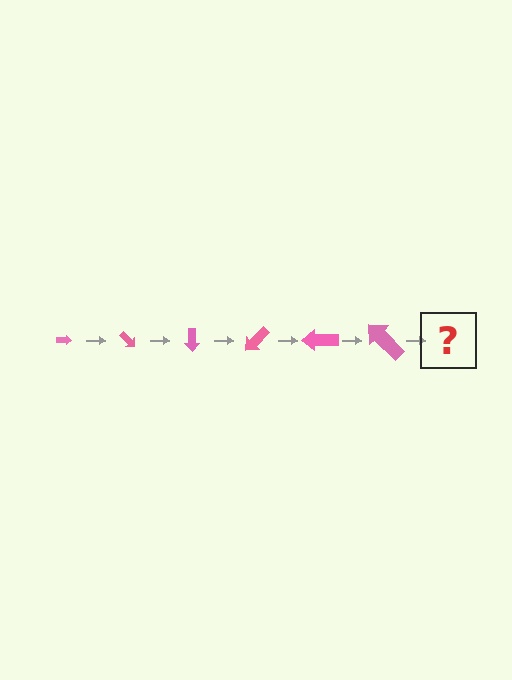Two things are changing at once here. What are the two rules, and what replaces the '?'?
The two rules are that the arrow grows larger each step and it rotates 45 degrees each step. The '?' should be an arrow, larger than the previous one and rotated 270 degrees from the start.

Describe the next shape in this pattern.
It should be an arrow, larger than the previous one and rotated 270 degrees from the start.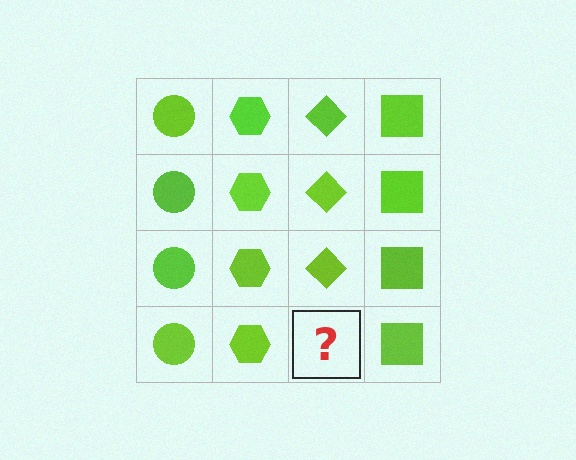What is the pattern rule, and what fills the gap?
The rule is that each column has a consistent shape. The gap should be filled with a lime diamond.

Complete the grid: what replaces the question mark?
The question mark should be replaced with a lime diamond.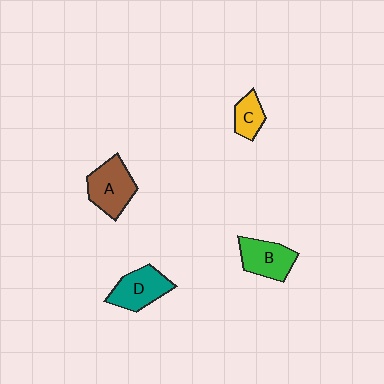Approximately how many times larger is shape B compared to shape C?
Approximately 1.6 times.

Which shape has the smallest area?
Shape C (yellow).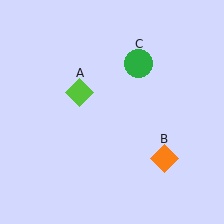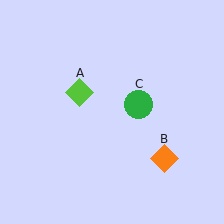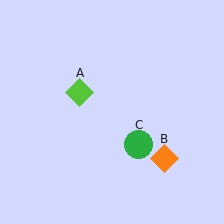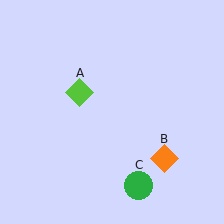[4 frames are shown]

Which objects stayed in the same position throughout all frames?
Lime diamond (object A) and orange diamond (object B) remained stationary.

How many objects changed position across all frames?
1 object changed position: green circle (object C).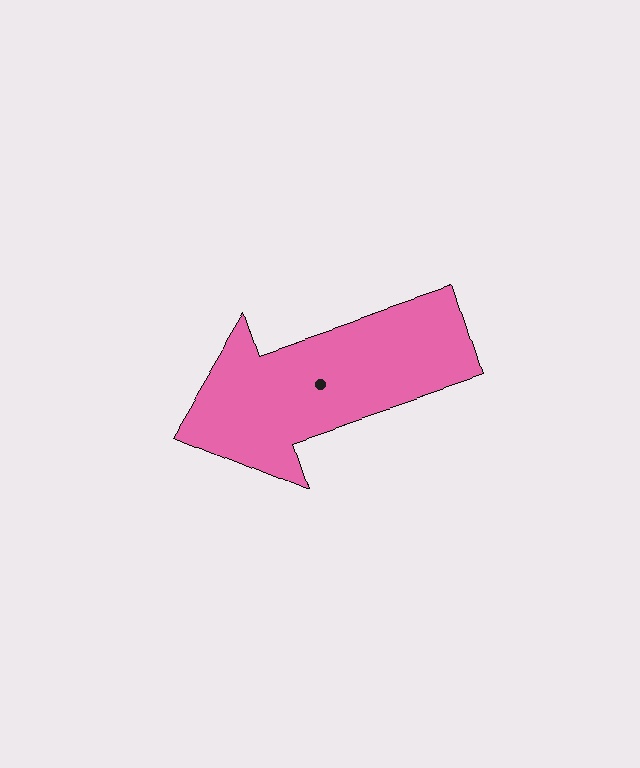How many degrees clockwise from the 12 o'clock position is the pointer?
Approximately 252 degrees.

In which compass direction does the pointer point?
West.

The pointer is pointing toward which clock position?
Roughly 8 o'clock.